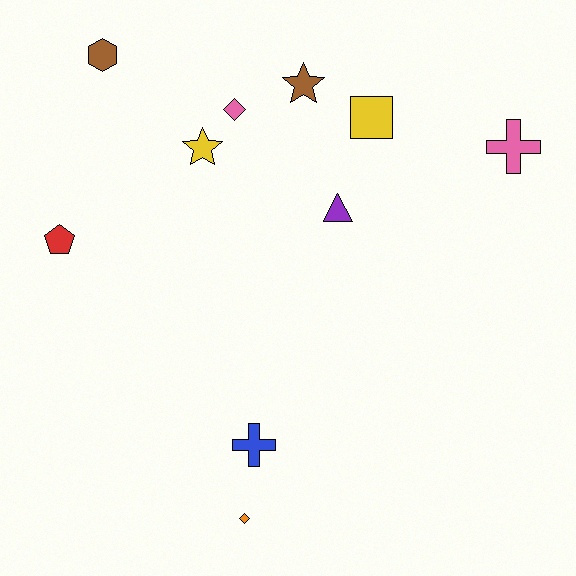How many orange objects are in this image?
There is 1 orange object.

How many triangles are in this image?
There is 1 triangle.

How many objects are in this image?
There are 10 objects.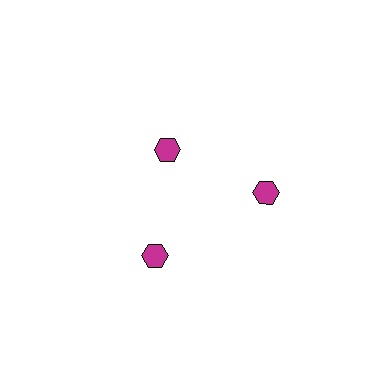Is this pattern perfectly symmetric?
No. The 3 magenta hexagons are arranged in a ring, but one element near the 11 o'clock position is pulled inward toward the center, breaking the 3-fold rotational symmetry.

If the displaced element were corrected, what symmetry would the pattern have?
It would have 3-fold rotational symmetry — the pattern would map onto itself every 120 degrees.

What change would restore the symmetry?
The symmetry would be restored by moving it outward, back onto the ring so that all 3 hexagons sit at equal angles and equal distance from the center.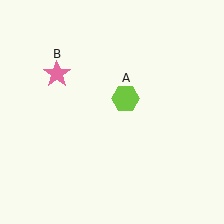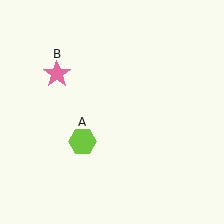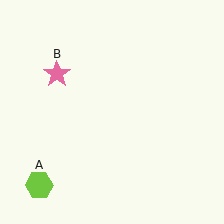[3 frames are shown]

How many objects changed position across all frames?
1 object changed position: lime hexagon (object A).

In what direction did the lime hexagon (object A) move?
The lime hexagon (object A) moved down and to the left.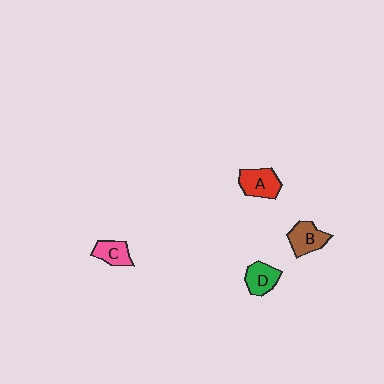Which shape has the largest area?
Shape A (red).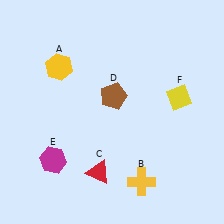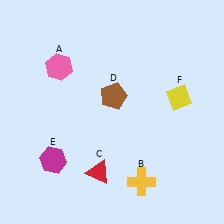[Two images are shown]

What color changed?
The hexagon (A) changed from yellow in Image 1 to pink in Image 2.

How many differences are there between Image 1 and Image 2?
There is 1 difference between the two images.